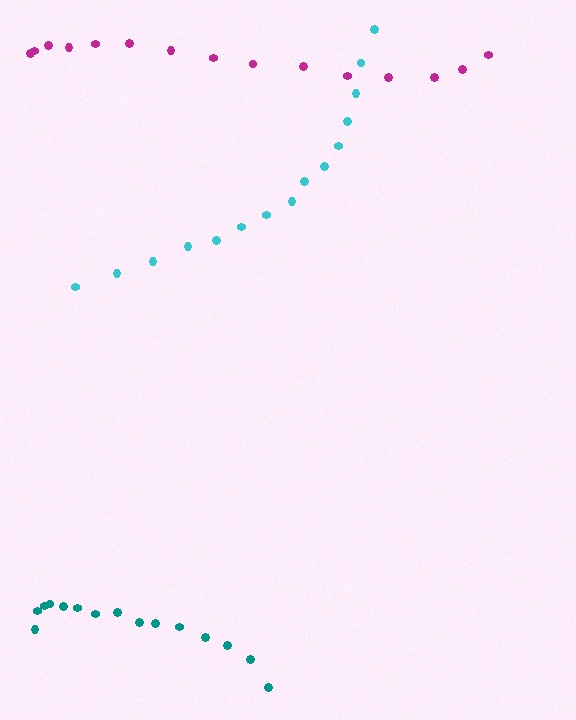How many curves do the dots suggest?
There are 3 distinct paths.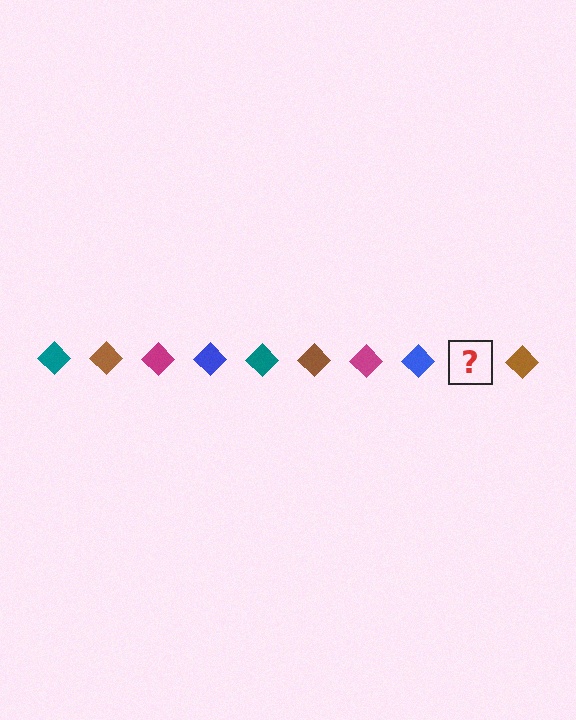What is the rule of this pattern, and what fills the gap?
The rule is that the pattern cycles through teal, brown, magenta, blue diamonds. The gap should be filled with a teal diamond.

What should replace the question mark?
The question mark should be replaced with a teal diamond.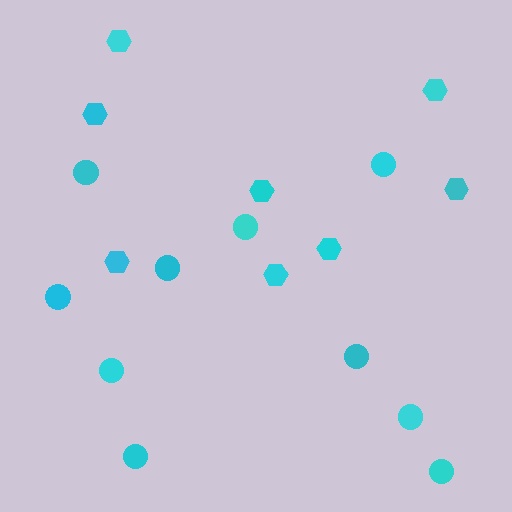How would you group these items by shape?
There are 2 groups: one group of circles (10) and one group of hexagons (8).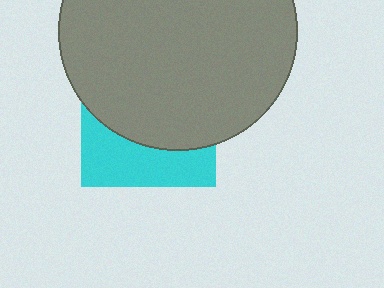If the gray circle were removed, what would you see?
You would see the complete cyan square.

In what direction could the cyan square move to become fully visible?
The cyan square could move down. That would shift it out from behind the gray circle entirely.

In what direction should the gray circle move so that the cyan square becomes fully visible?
The gray circle should move up. That is the shortest direction to clear the overlap and leave the cyan square fully visible.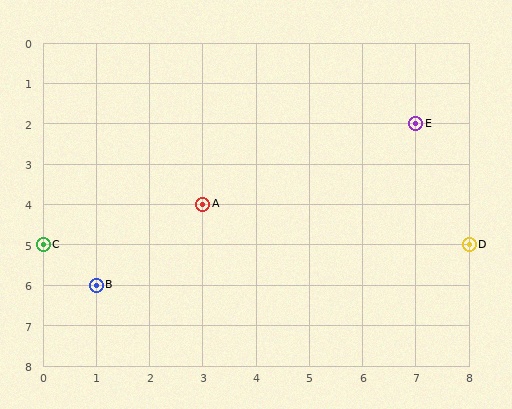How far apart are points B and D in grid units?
Points B and D are 7 columns and 1 row apart (about 7.1 grid units diagonally).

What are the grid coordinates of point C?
Point C is at grid coordinates (0, 5).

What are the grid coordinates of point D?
Point D is at grid coordinates (8, 5).